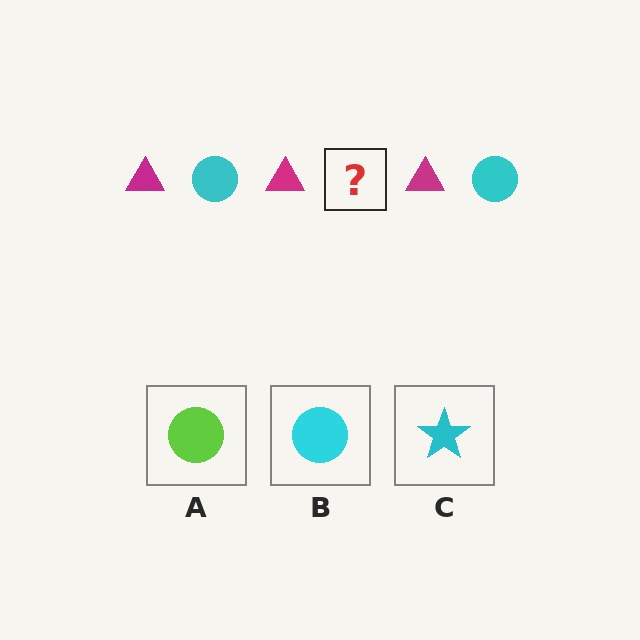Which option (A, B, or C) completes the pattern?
B.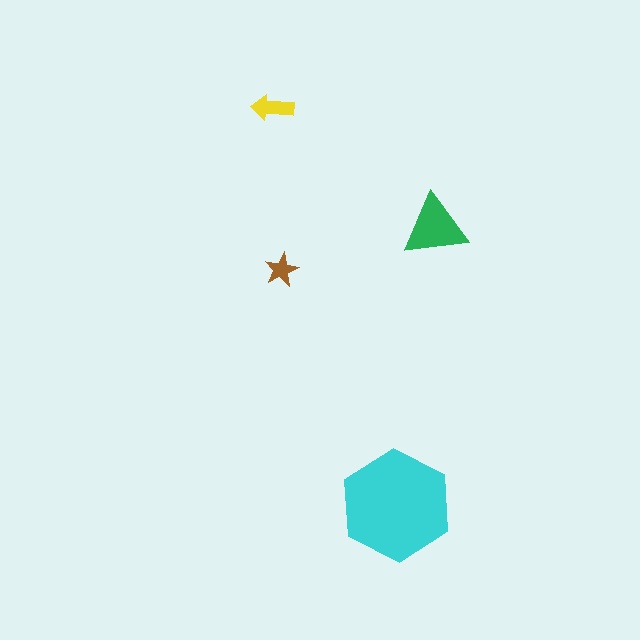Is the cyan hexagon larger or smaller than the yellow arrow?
Larger.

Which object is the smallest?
The brown star.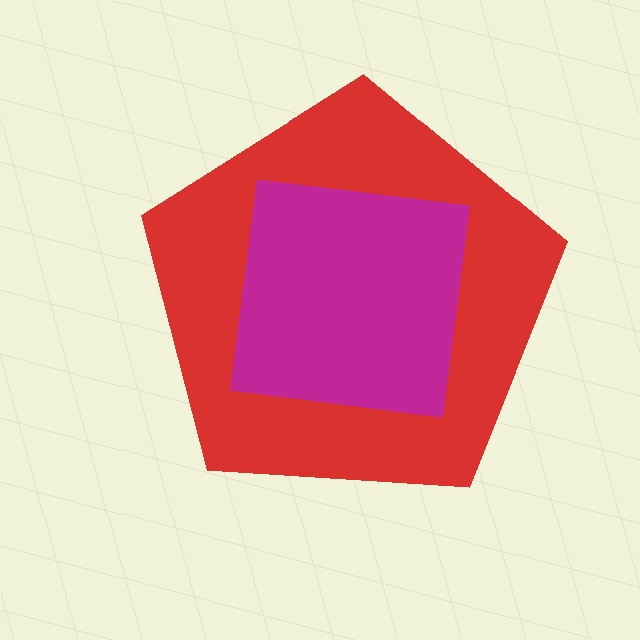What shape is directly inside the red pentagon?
The magenta square.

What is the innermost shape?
The magenta square.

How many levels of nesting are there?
2.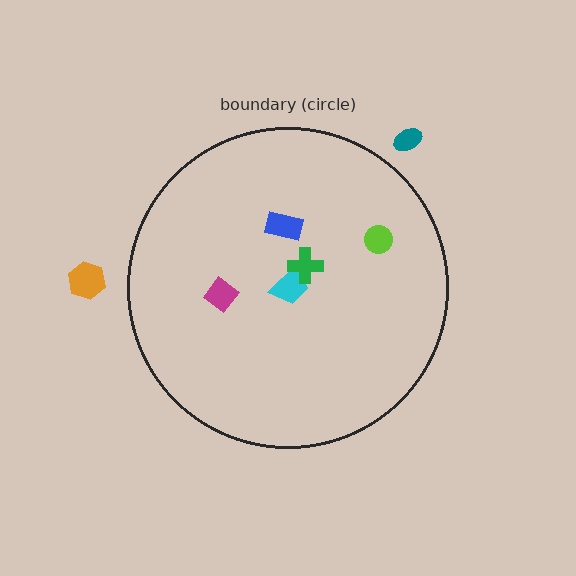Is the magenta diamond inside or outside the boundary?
Inside.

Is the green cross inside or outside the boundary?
Inside.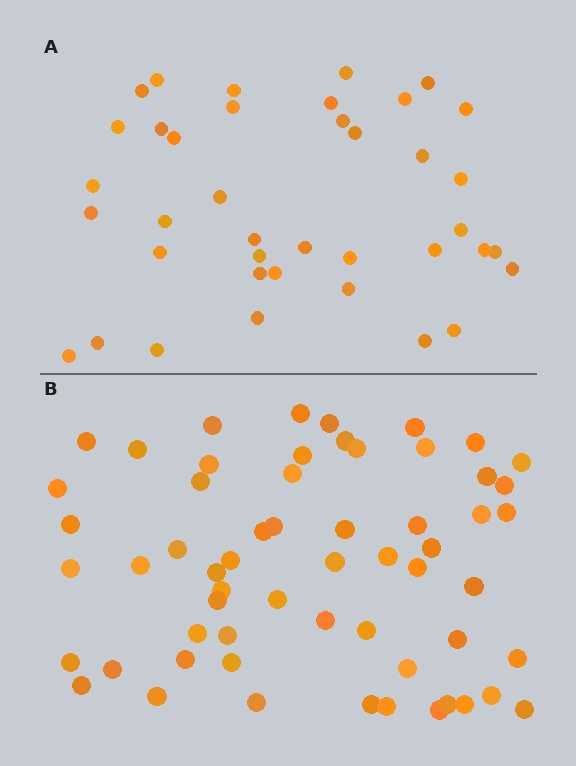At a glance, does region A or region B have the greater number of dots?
Region B (the bottom region) has more dots.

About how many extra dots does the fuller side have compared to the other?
Region B has approximately 20 more dots than region A.